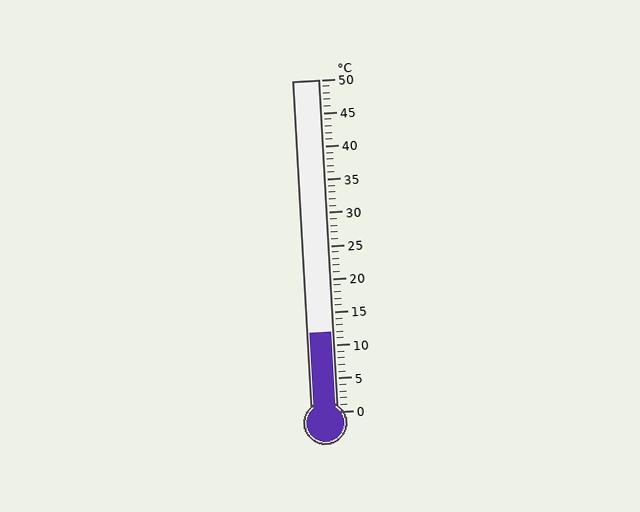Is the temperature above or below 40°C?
The temperature is below 40°C.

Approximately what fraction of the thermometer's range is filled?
The thermometer is filled to approximately 25% of its range.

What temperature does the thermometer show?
The thermometer shows approximately 12°C.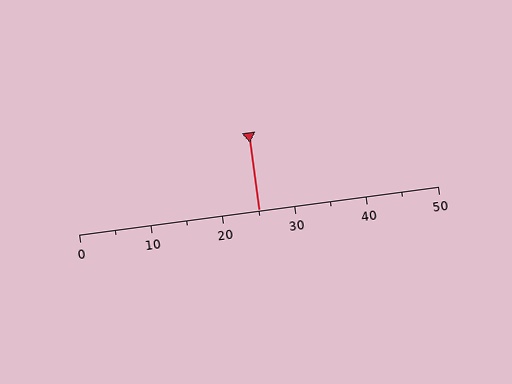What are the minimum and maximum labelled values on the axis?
The axis runs from 0 to 50.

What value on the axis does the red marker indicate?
The marker indicates approximately 25.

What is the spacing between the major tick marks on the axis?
The major ticks are spaced 10 apart.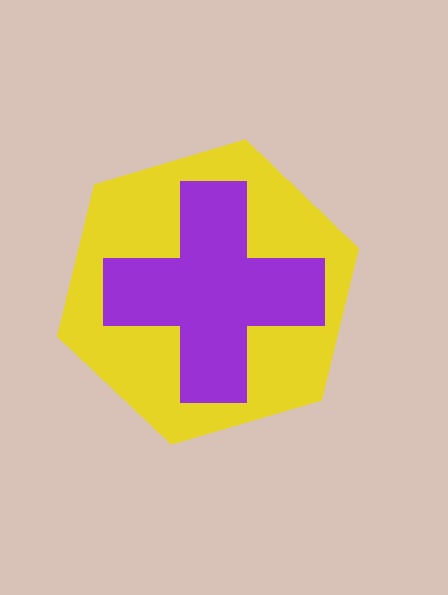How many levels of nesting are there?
2.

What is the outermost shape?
The yellow hexagon.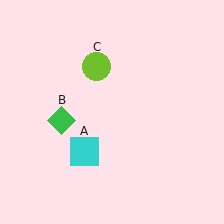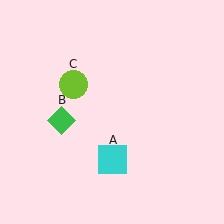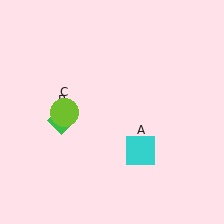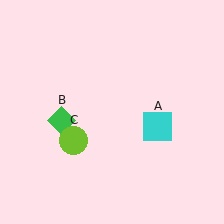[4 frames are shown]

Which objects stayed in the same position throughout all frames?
Green diamond (object B) remained stationary.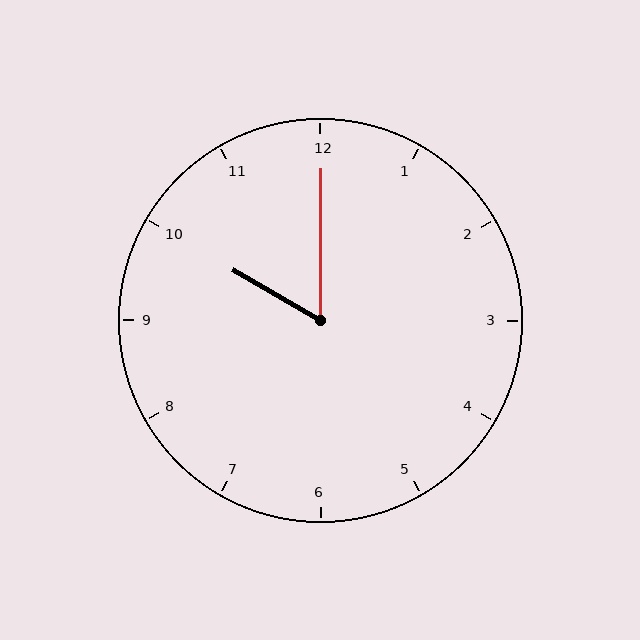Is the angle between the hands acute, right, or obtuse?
It is acute.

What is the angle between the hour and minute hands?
Approximately 60 degrees.